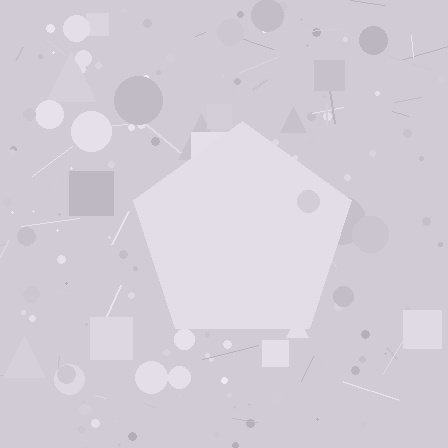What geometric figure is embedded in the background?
A pentagon is embedded in the background.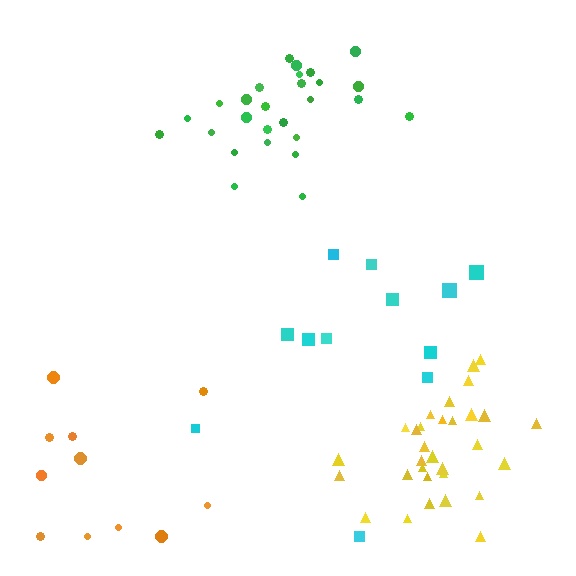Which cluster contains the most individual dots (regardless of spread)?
Yellow (31).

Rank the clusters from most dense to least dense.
green, yellow, orange, cyan.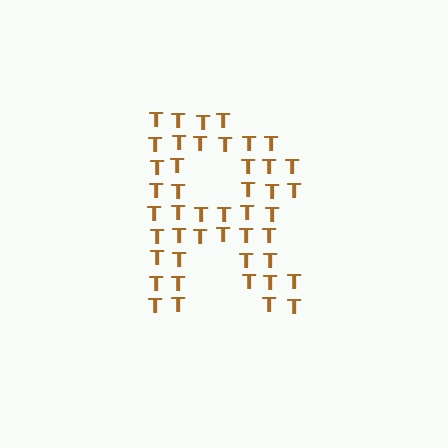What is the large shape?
The large shape is the letter R.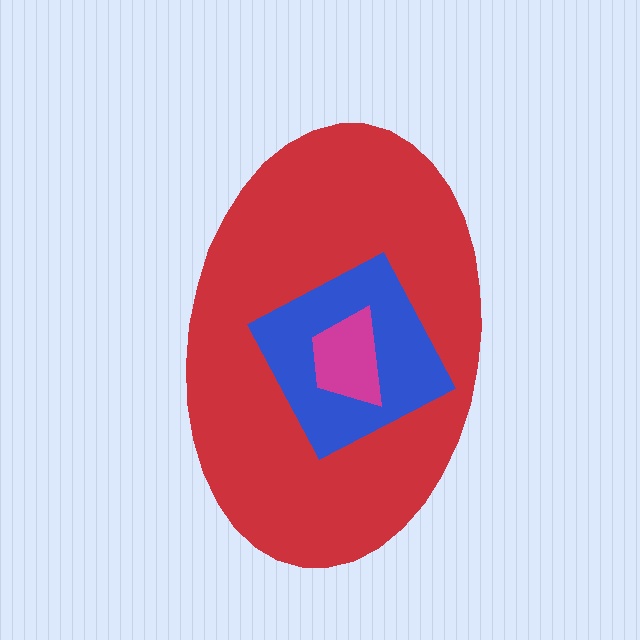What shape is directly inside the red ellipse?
The blue diamond.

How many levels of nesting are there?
3.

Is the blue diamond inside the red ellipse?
Yes.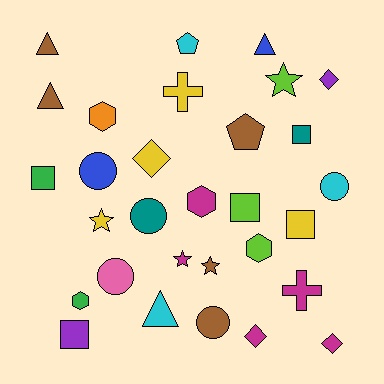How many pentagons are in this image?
There are 2 pentagons.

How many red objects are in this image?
There are no red objects.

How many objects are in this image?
There are 30 objects.